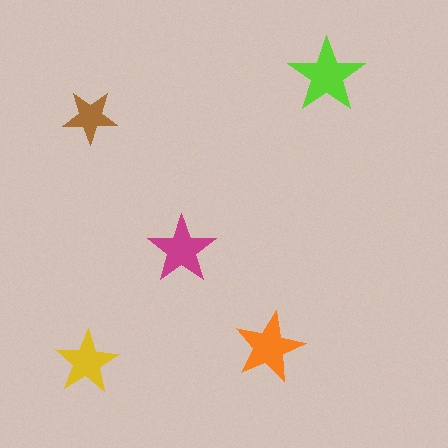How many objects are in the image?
There are 5 objects in the image.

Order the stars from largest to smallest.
the lime one, the orange one, the magenta one, the yellow one, the brown one.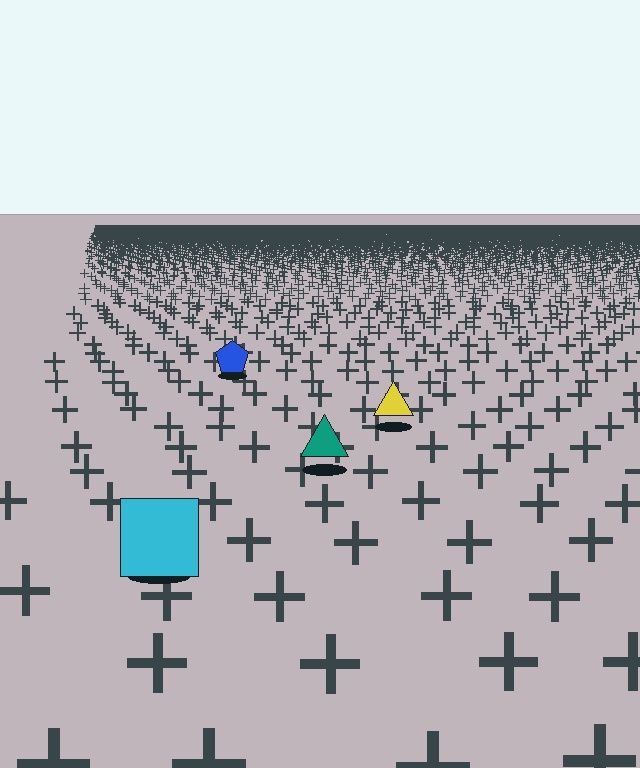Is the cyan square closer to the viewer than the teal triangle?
Yes. The cyan square is closer — you can tell from the texture gradient: the ground texture is coarser near it.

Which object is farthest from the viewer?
The blue pentagon is farthest from the viewer. It appears smaller and the ground texture around it is denser.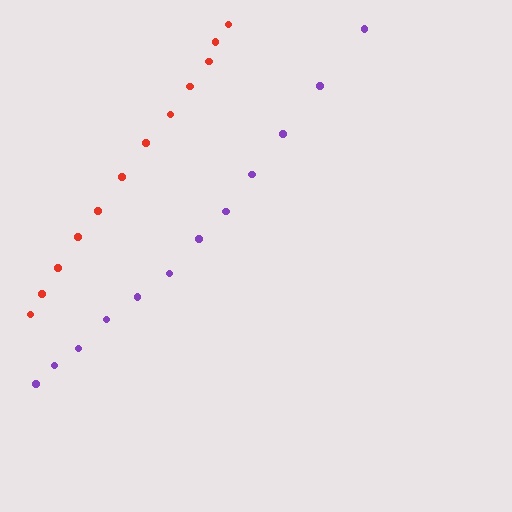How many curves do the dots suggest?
There are 2 distinct paths.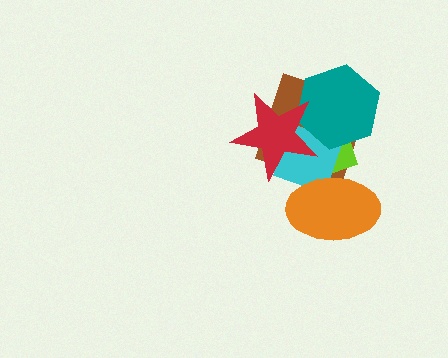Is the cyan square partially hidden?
Yes, it is partially covered by another shape.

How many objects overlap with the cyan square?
5 objects overlap with the cyan square.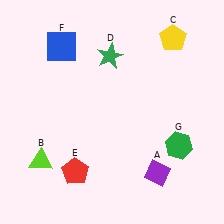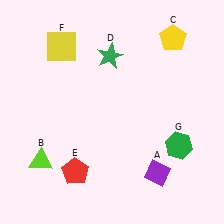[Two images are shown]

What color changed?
The square (F) changed from blue in Image 1 to yellow in Image 2.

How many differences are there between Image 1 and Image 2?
There is 1 difference between the two images.